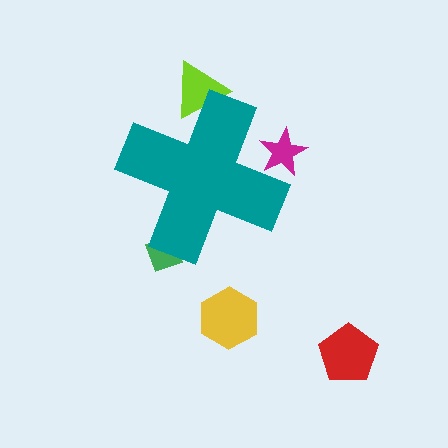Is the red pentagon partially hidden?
No, the red pentagon is fully visible.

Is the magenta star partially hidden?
Yes, the magenta star is partially hidden behind the teal cross.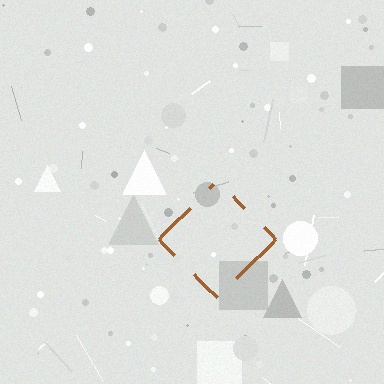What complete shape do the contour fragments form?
The contour fragments form a diamond.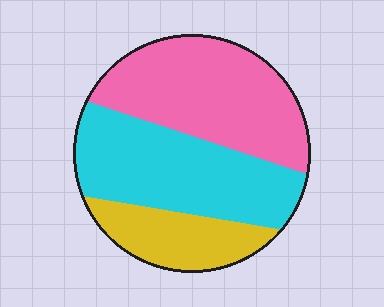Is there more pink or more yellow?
Pink.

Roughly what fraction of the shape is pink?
Pink takes up about two fifths (2/5) of the shape.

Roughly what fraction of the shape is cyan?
Cyan takes up about two fifths (2/5) of the shape.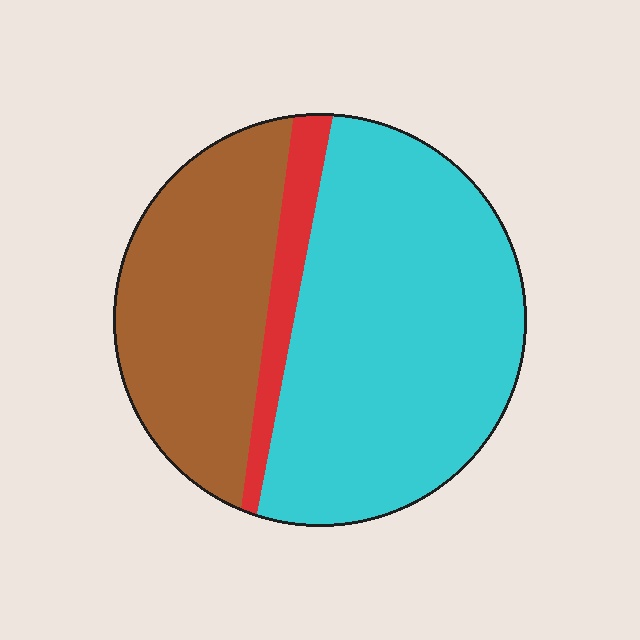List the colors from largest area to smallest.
From largest to smallest: cyan, brown, red.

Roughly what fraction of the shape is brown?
Brown takes up between a third and a half of the shape.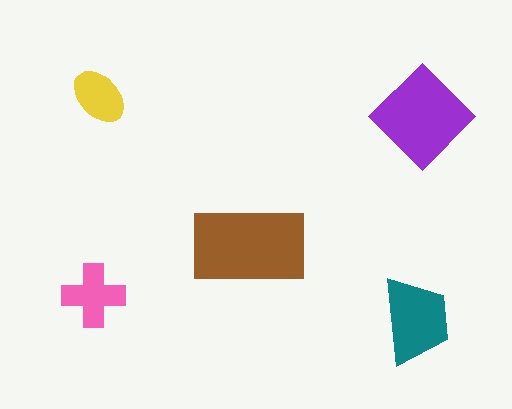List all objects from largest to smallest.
The brown rectangle, the purple diamond, the teal trapezoid, the pink cross, the yellow ellipse.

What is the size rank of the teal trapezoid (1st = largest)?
3rd.